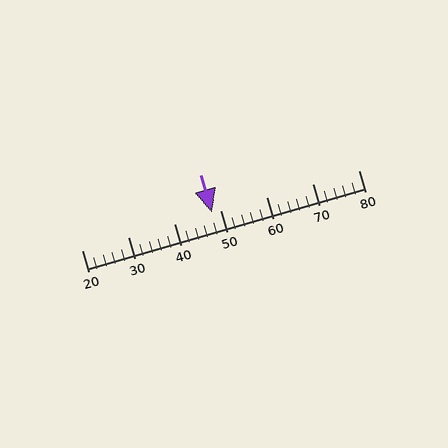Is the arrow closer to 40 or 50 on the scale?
The arrow is closer to 50.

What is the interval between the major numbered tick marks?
The major tick marks are spaced 10 units apart.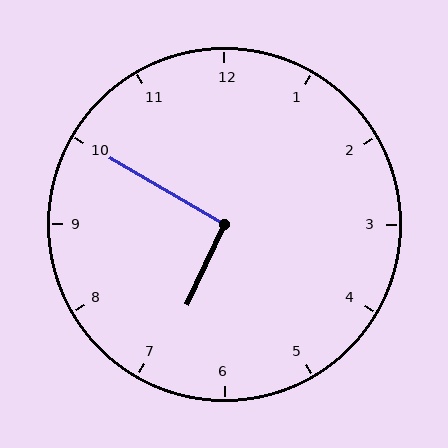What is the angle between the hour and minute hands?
Approximately 95 degrees.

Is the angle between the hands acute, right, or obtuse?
It is right.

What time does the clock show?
6:50.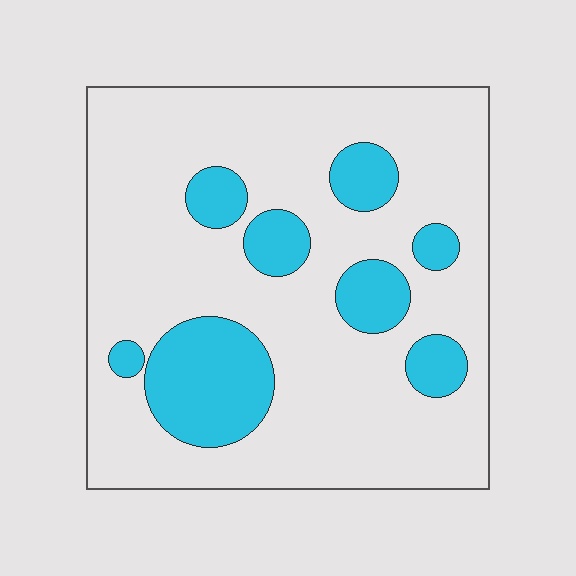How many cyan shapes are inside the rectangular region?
8.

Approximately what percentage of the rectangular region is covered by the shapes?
Approximately 20%.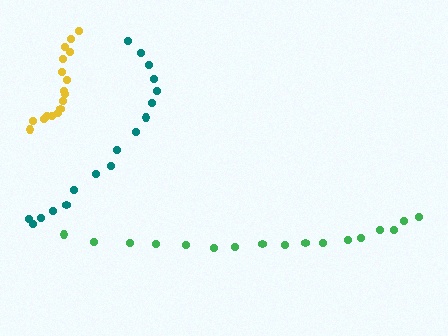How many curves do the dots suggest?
There are 3 distinct paths.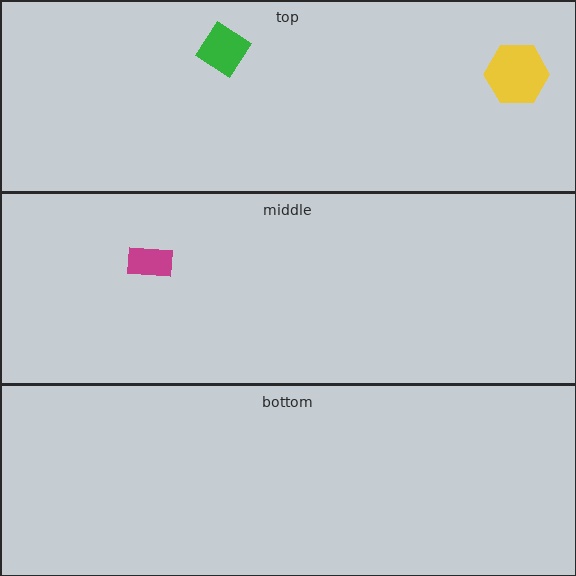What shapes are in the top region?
The yellow hexagon, the green diamond.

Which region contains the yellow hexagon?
The top region.